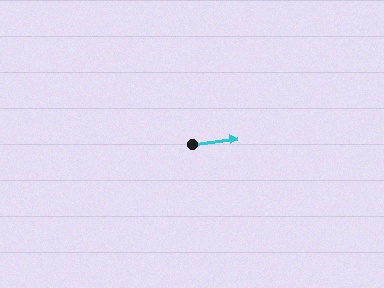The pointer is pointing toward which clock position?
Roughly 3 o'clock.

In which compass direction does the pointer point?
East.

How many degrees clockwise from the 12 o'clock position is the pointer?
Approximately 83 degrees.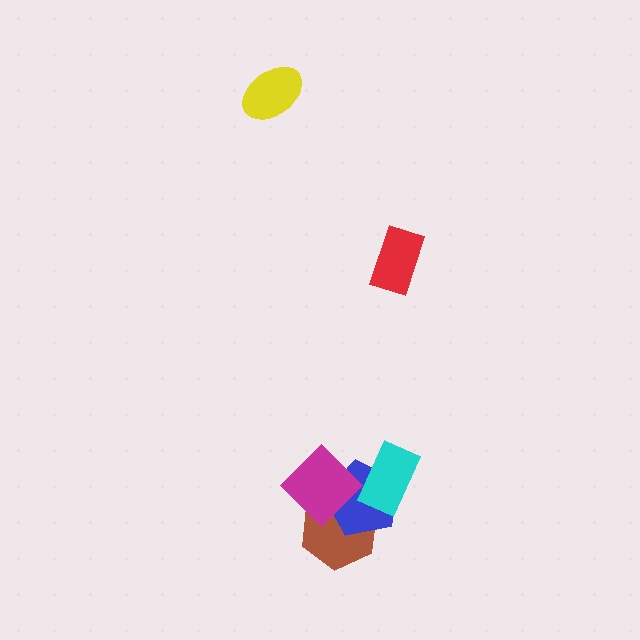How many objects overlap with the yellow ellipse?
0 objects overlap with the yellow ellipse.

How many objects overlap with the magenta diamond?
2 objects overlap with the magenta diamond.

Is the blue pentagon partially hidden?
Yes, it is partially covered by another shape.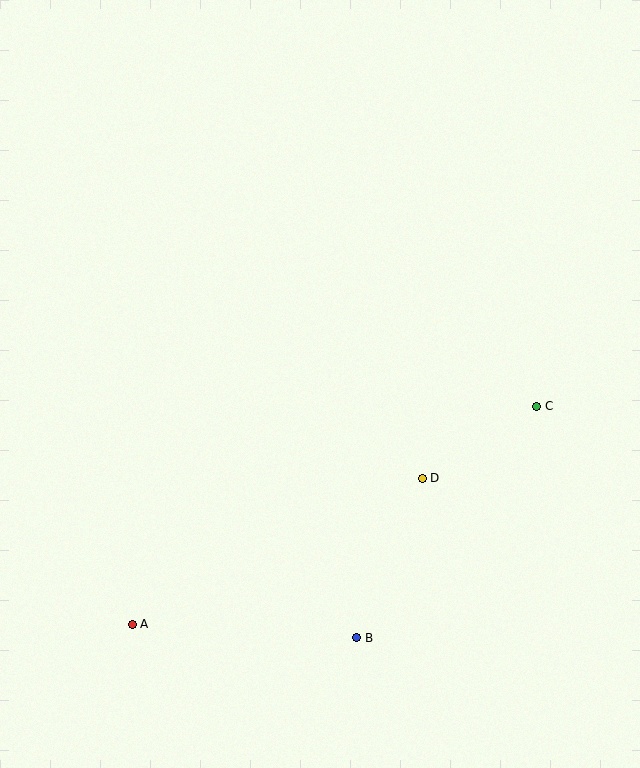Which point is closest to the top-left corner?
Point D is closest to the top-left corner.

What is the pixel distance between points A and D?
The distance between A and D is 325 pixels.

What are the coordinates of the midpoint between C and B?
The midpoint between C and B is at (447, 522).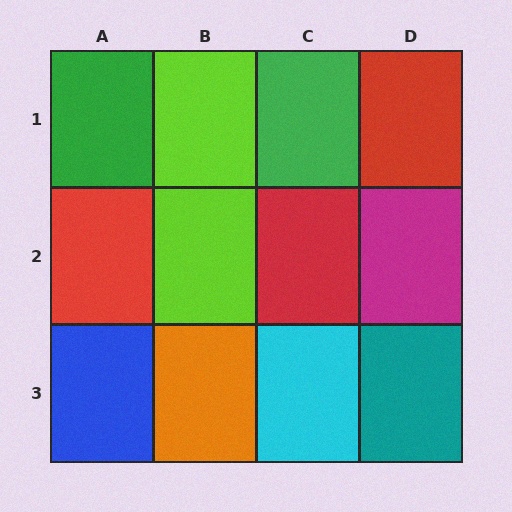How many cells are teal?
1 cell is teal.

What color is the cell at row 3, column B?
Orange.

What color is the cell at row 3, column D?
Teal.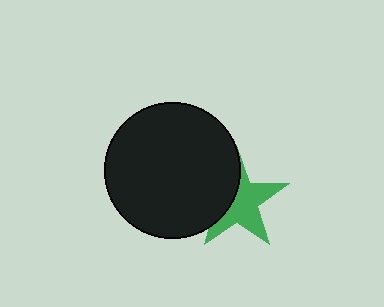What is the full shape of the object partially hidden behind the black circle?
The partially hidden object is a green star.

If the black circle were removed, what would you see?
You would see the complete green star.